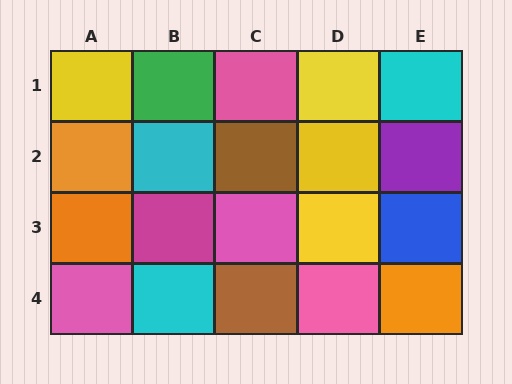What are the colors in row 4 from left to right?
Pink, cyan, brown, pink, orange.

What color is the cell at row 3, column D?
Yellow.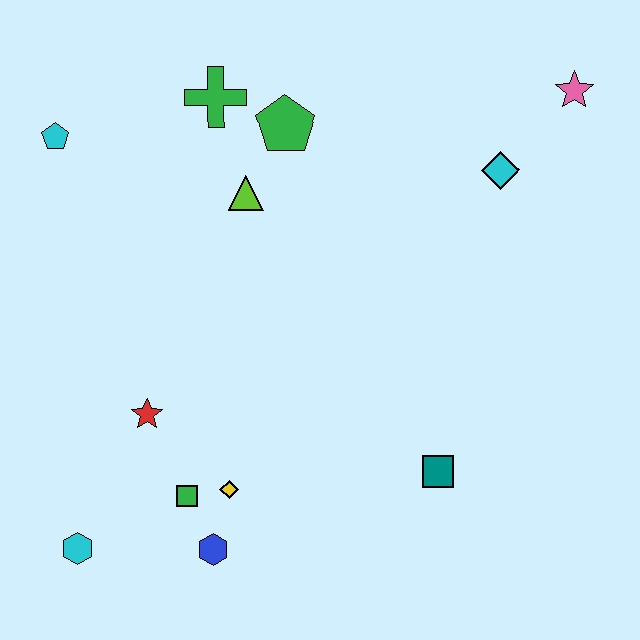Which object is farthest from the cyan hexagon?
The pink star is farthest from the cyan hexagon.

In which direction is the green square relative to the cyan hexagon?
The green square is to the right of the cyan hexagon.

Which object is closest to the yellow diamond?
The green square is closest to the yellow diamond.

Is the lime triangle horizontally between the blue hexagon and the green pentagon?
Yes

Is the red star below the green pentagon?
Yes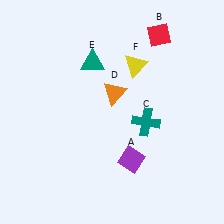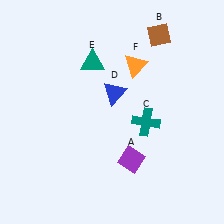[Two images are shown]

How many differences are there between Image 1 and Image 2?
There are 3 differences between the two images.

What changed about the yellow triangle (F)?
In Image 1, F is yellow. In Image 2, it changed to orange.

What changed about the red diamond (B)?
In Image 1, B is red. In Image 2, it changed to brown.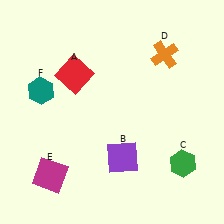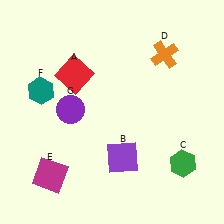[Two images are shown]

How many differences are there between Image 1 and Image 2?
There is 1 difference between the two images.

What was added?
A purple circle (G) was added in Image 2.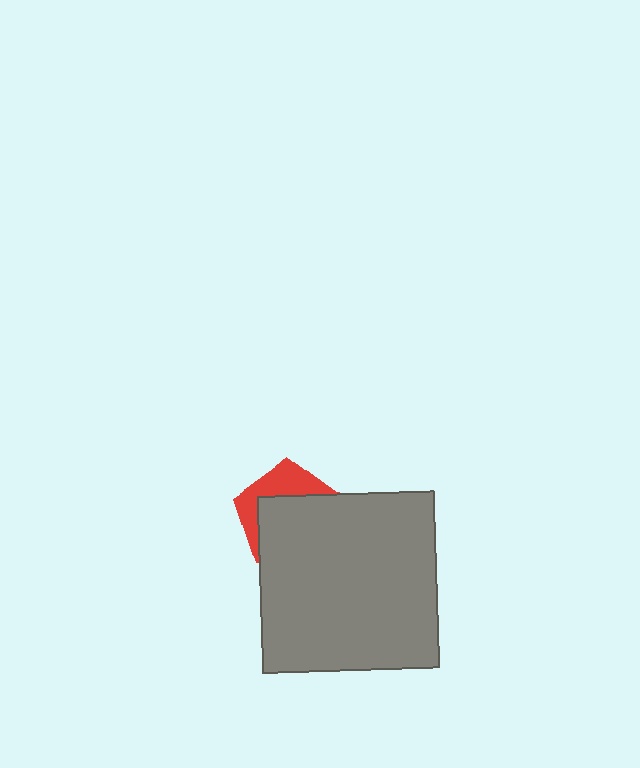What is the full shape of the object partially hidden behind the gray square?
The partially hidden object is a red pentagon.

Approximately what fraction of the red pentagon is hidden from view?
Roughly 64% of the red pentagon is hidden behind the gray square.